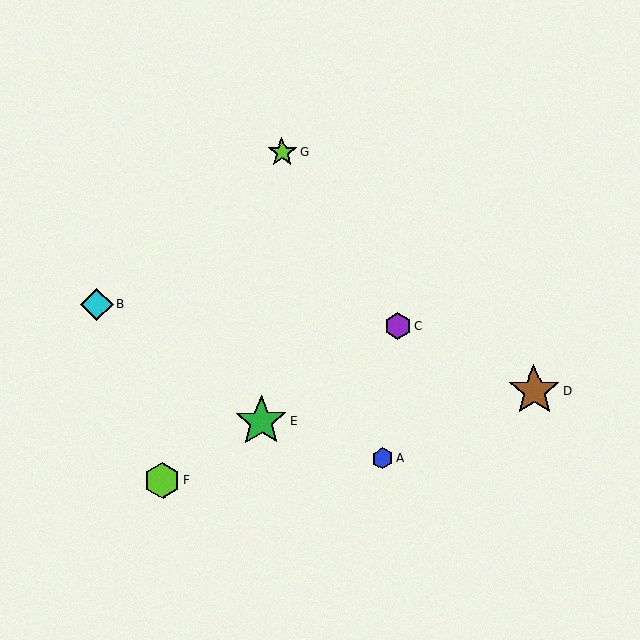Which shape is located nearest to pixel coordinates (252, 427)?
The green star (labeled E) at (261, 421) is nearest to that location.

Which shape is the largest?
The green star (labeled E) is the largest.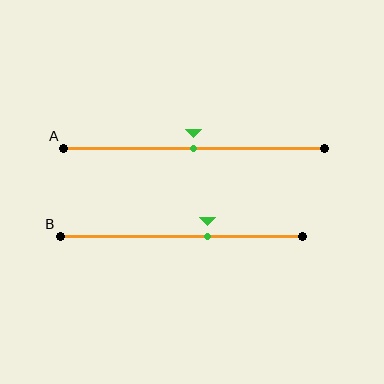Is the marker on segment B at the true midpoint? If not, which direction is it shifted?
No, the marker on segment B is shifted to the right by about 11% of the segment length.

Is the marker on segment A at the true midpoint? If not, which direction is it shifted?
Yes, the marker on segment A is at the true midpoint.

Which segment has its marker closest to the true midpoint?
Segment A has its marker closest to the true midpoint.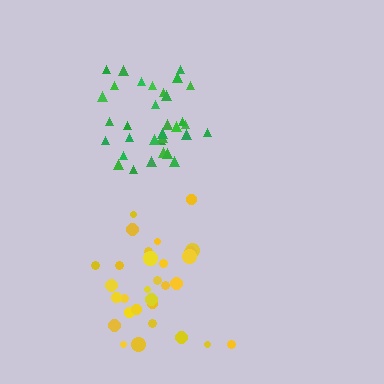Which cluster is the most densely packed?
Green.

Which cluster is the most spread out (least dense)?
Yellow.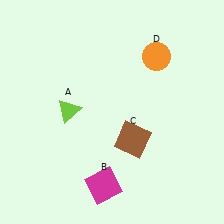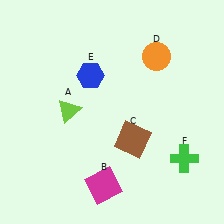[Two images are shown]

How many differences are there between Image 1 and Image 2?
There are 2 differences between the two images.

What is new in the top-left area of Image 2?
A blue hexagon (E) was added in the top-left area of Image 2.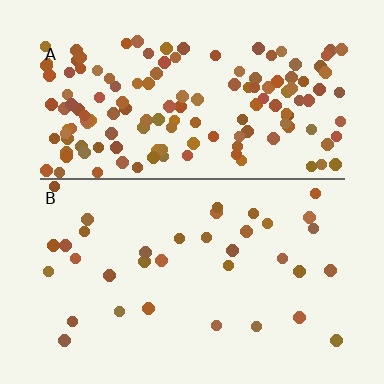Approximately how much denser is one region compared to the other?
Approximately 4.1× — region A over region B.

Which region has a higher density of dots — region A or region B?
A (the top).